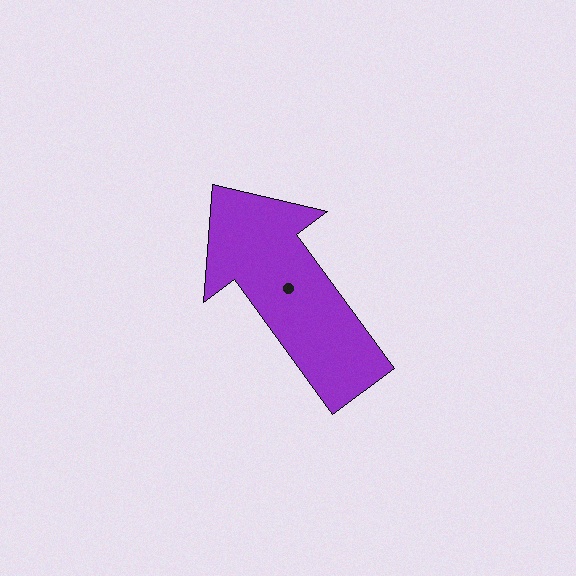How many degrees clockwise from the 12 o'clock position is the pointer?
Approximately 324 degrees.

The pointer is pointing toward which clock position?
Roughly 11 o'clock.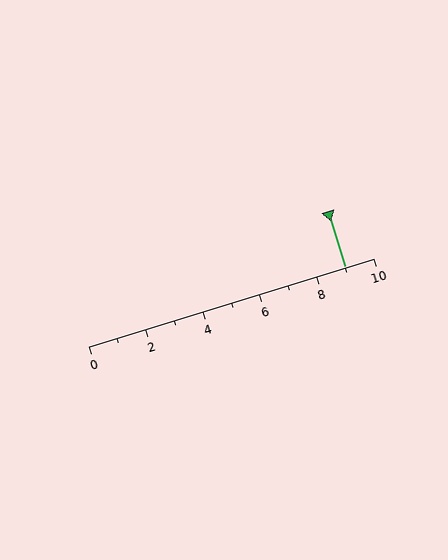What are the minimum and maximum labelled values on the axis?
The axis runs from 0 to 10.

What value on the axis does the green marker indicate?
The marker indicates approximately 9.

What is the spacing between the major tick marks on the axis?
The major ticks are spaced 2 apart.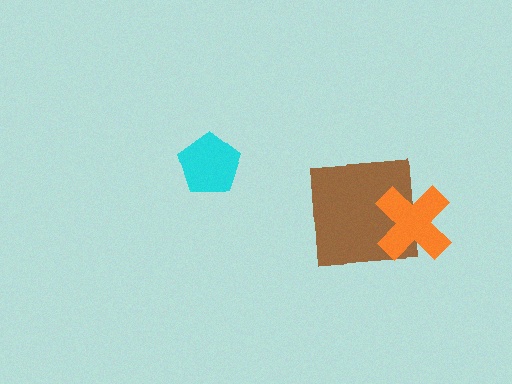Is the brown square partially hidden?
Yes, it is partially covered by another shape.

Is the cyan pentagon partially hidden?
No, no other shape covers it.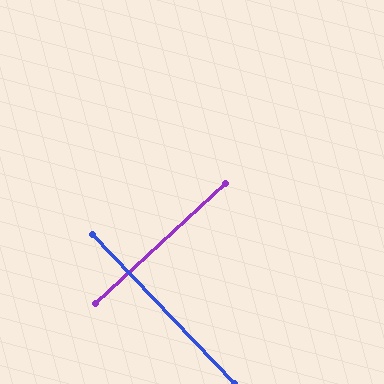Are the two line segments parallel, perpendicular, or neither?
Perpendicular — they meet at approximately 89°.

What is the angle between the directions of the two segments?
Approximately 89 degrees.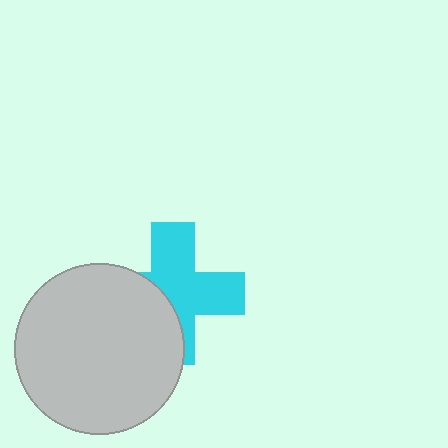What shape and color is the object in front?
The object in front is a light gray circle.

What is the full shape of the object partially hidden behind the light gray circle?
The partially hidden object is a cyan cross.